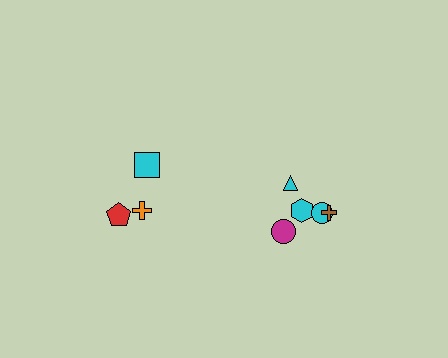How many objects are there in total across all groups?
There are 8 objects.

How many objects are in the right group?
There are 5 objects.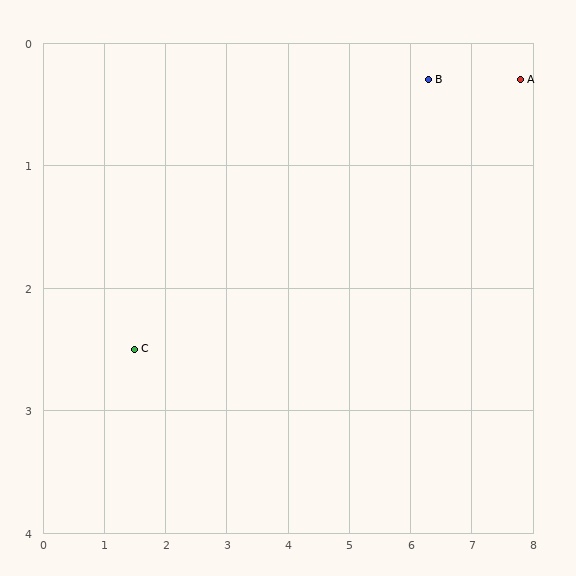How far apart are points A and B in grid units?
Points A and B are about 1.5 grid units apart.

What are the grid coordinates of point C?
Point C is at approximately (1.5, 2.5).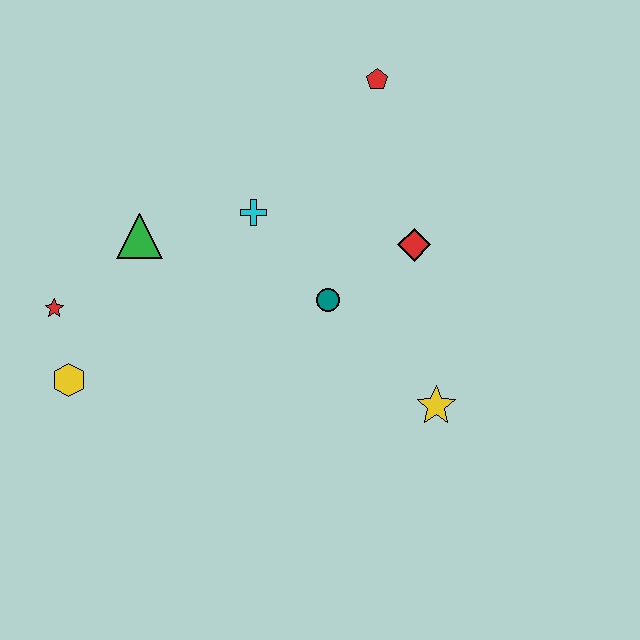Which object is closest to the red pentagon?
The red diamond is closest to the red pentagon.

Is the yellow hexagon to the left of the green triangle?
Yes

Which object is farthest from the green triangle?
The yellow star is farthest from the green triangle.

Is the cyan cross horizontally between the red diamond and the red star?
Yes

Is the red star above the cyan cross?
No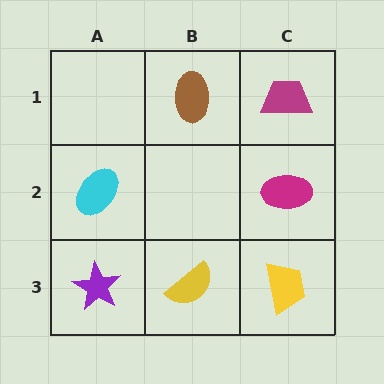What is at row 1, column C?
A magenta trapezoid.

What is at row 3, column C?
A yellow trapezoid.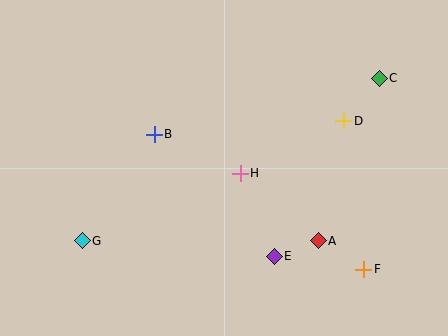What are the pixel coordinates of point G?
Point G is at (82, 241).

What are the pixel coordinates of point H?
Point H is at (240, 173).